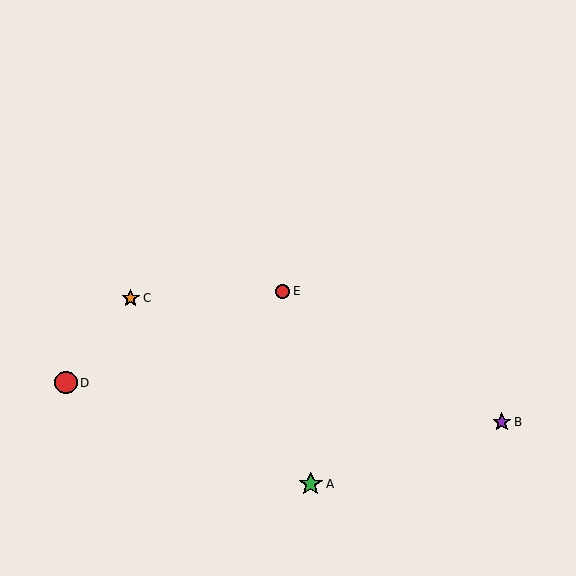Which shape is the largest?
The green star (labeled A) is the largest.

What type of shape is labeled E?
Shape E is a red circle.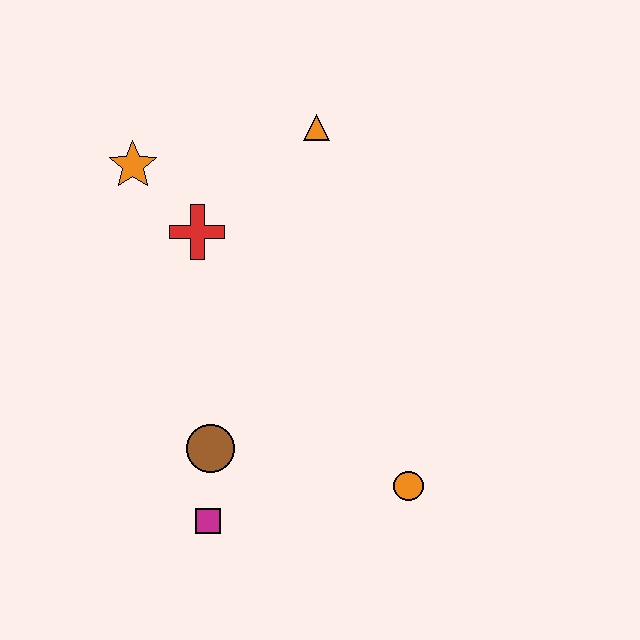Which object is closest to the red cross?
The orange star is closest to the red cross.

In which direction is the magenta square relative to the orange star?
The magenta square is below the orange star.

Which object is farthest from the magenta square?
The orange triangle is farthest from the magenta square.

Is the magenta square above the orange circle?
No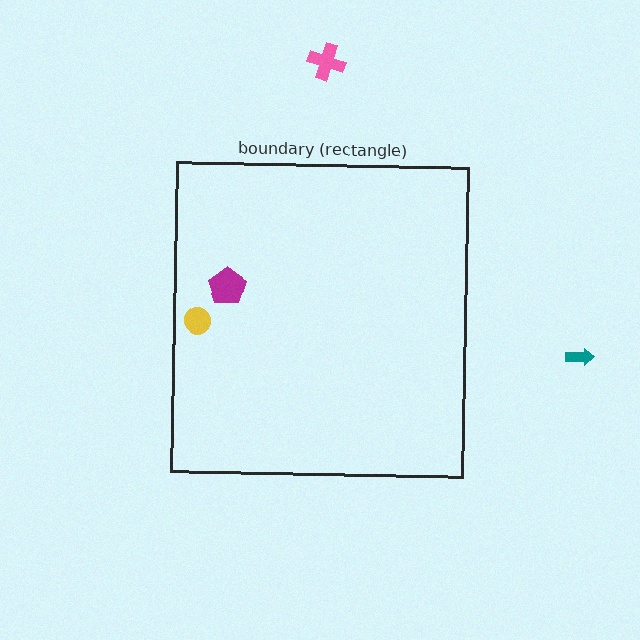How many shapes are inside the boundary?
2 inside, 2 outside.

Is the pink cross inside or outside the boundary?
Outside.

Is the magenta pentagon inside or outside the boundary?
Inside.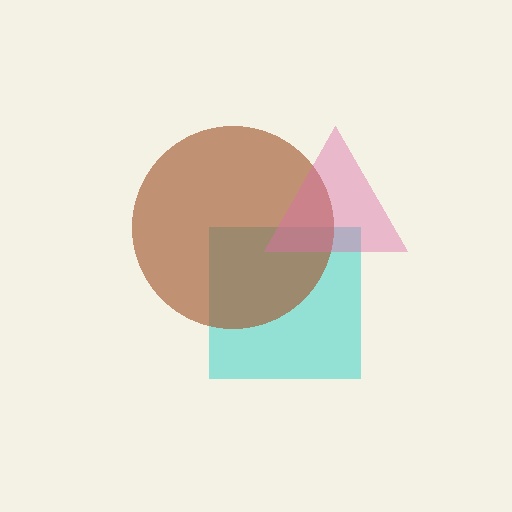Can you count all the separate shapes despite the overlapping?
Yes, there are 3 separate shapes.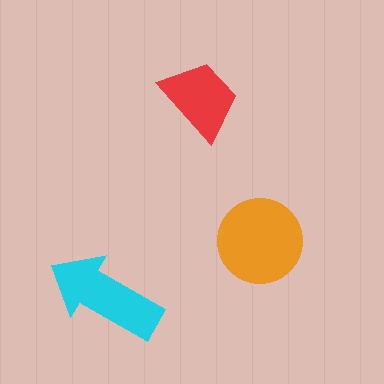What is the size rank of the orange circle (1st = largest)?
1st.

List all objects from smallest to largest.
The red trapezoid, the cyan arrow, the orange circle.